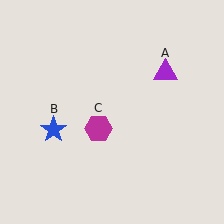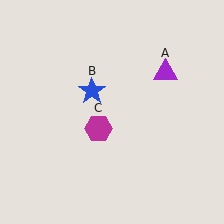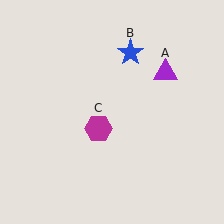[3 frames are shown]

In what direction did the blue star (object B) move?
The blue star (object B) moved up and to the right.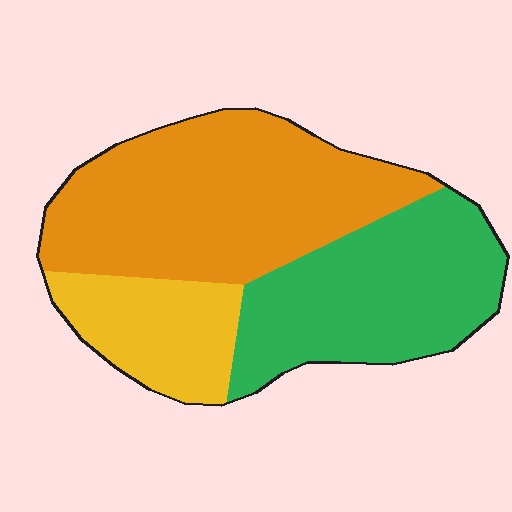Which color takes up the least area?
Yellow, at roughly 20%.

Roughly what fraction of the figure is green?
Green covers 35% of the figure.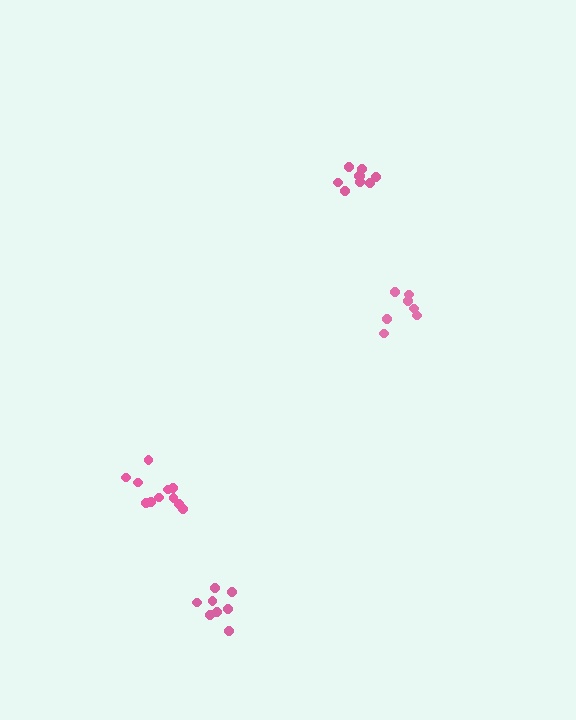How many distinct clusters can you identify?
There are 4 distinct clusters.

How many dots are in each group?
Group 1: 7 dots, Group 2: 8 dots, Group 3: 9 dots, Group 4: 11 dots (35 total).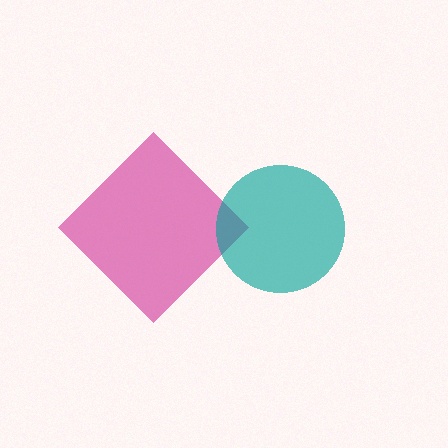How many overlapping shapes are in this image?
There are 2 overlapping shapes in the image.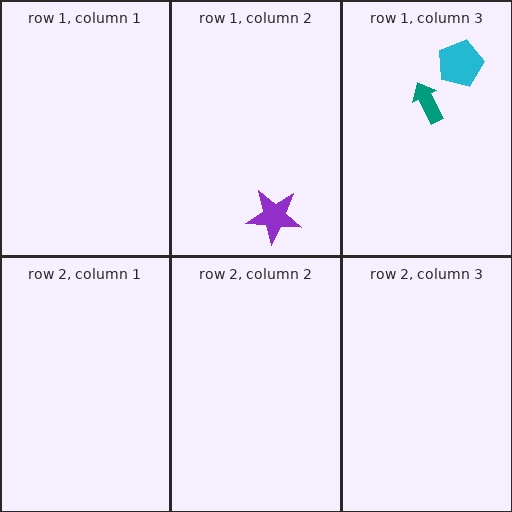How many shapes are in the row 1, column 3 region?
2.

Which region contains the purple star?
The row 1, column 2 region.